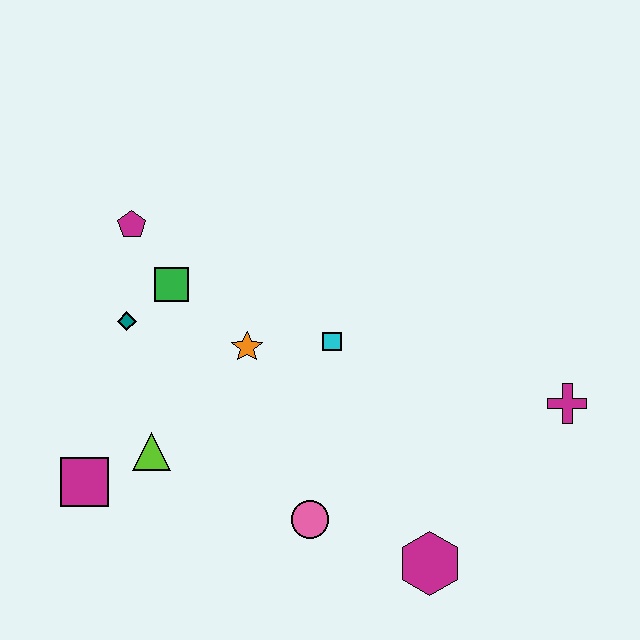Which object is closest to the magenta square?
The lime triangle is closest to the magenta square.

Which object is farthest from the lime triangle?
The magenta cross is farthest from the lime triangle.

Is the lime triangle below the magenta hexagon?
No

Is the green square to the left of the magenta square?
No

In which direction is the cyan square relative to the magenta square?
The cyan square is to the right of the magenta square.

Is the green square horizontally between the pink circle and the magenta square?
Yes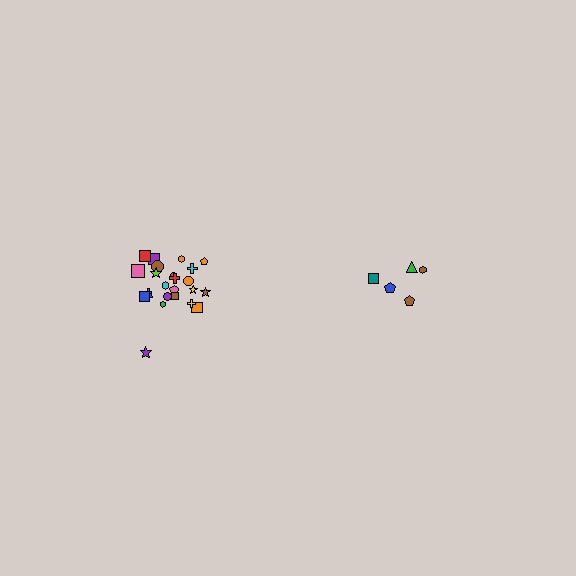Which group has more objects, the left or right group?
The left group.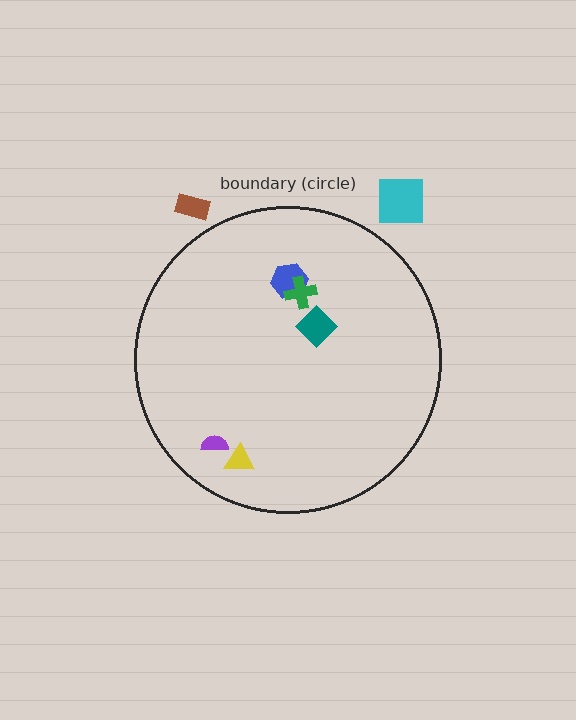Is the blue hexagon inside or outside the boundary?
Inside.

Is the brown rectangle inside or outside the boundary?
Outside.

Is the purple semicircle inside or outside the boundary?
Inside.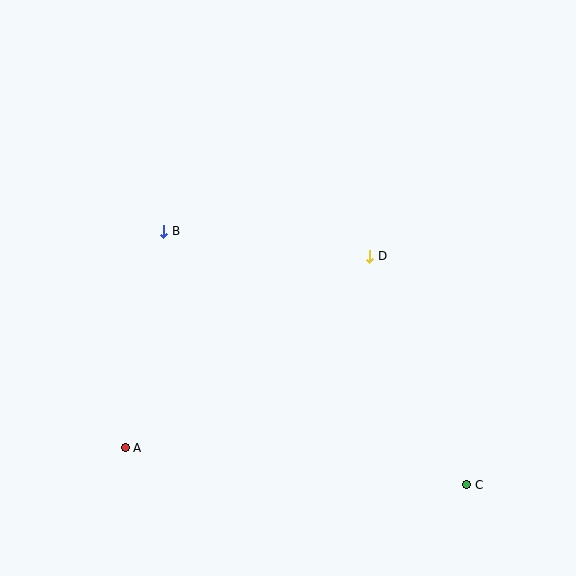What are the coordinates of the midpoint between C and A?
The midpoint between C and A is at (296, 466).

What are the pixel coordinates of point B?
Point B is at (164, 231).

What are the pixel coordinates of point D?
Point D is at (370, 256).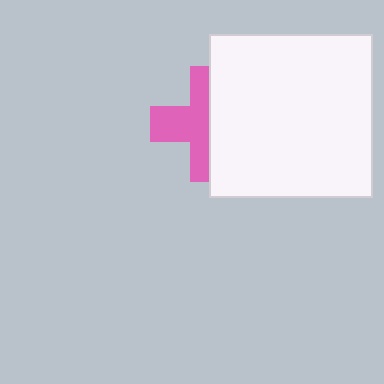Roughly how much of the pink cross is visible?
About half of it is visible (roughly 53%).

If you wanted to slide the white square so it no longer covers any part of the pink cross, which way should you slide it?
Slide it right — that is the most direct way to separate the two shapes.